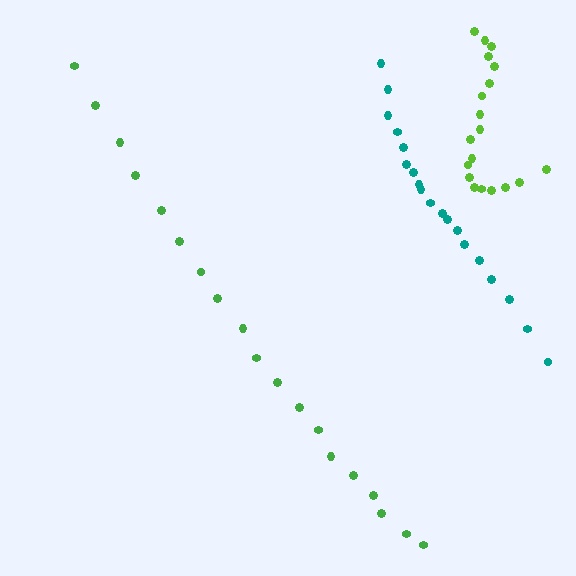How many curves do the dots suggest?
There are 3 distinct paths.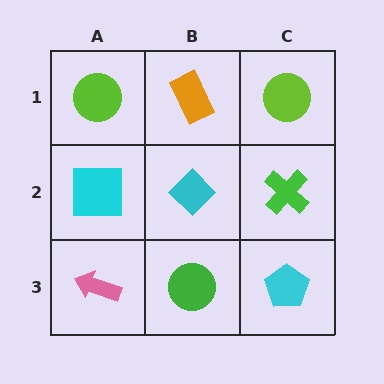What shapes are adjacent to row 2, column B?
An orange rectangle (row 1, column B), a green circle (row 3, column B), a cyan square (row 2, column A), a green cross (row 2, column C).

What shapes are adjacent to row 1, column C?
A green cross (row 2, column C), an orange rectangle (row 1, column B).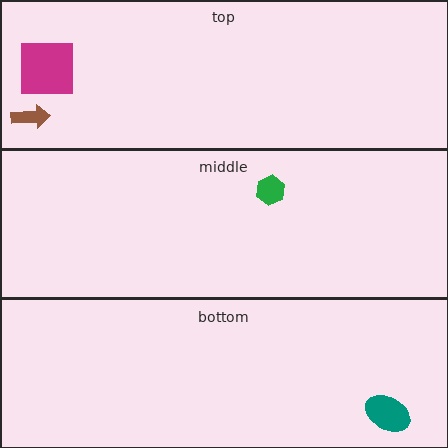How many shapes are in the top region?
2.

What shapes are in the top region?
The brown arrow, the magenta square.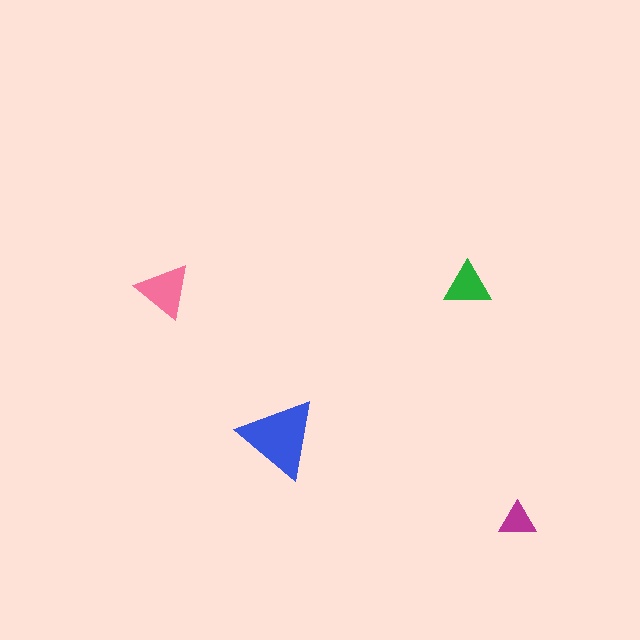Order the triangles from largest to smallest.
the blue one, the pink one, the green one, the magenta one.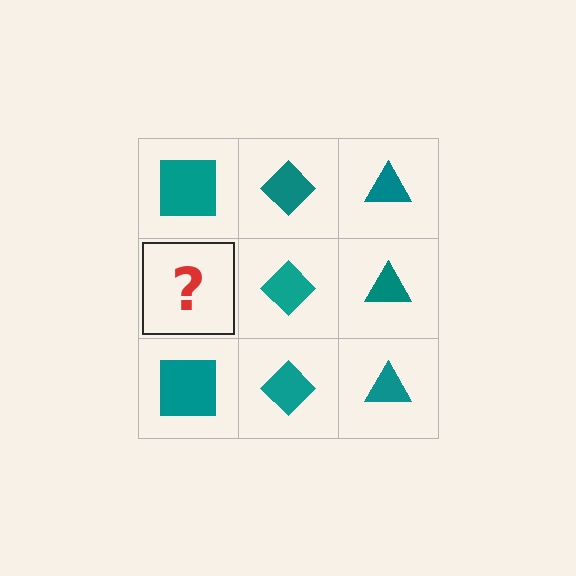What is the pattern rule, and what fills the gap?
The rule is that each column has a consistent shape. The gap should be filled with a teal square.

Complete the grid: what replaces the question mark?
The question mark should be replaced with a teal square.